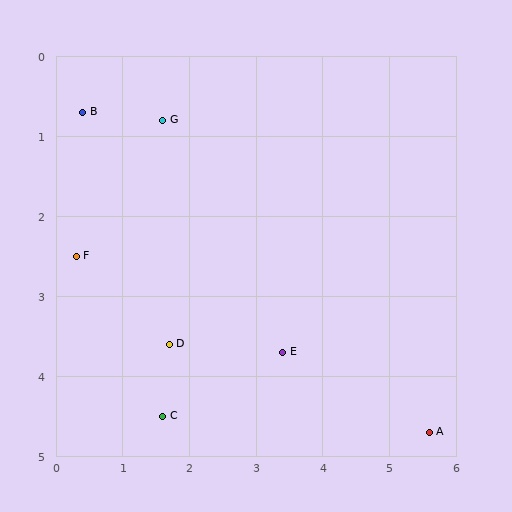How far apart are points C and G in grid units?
Points C and G are about 3.7 grid units apart.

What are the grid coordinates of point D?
Point D is at approximately (1.7, 3.6).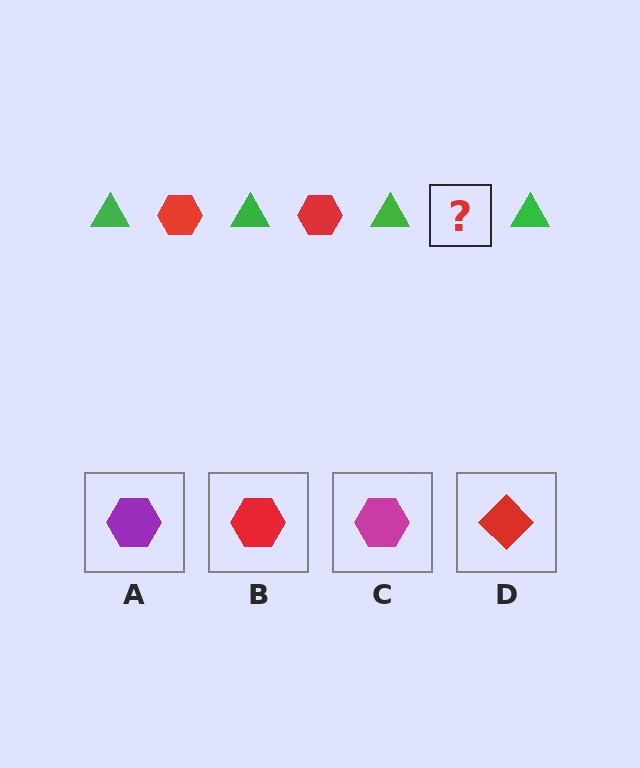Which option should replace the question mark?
Option B.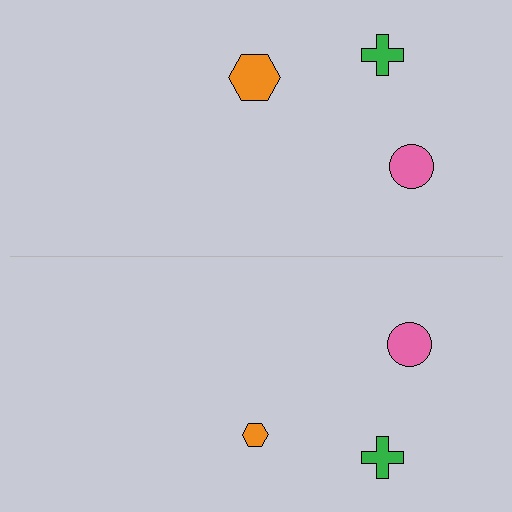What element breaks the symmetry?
The orange hexagon on the bottom side has a different size than its mirror counterpart.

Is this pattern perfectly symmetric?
No, the pattern is not perfectly symmetric. The orange hexagon on the bottom side has a different size than its mirror counterpart.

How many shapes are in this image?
There are 6 shapes in this image.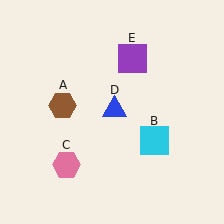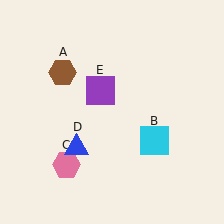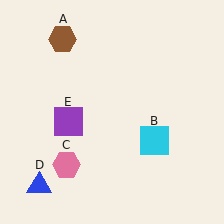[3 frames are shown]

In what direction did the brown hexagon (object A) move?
The brown hexagon (object A) moved up.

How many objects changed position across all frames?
3 objects changed position: brown hexagon (object A), blue triangle (object D), purple square (object E).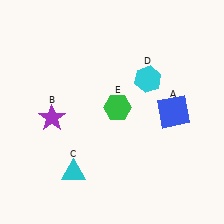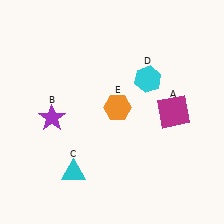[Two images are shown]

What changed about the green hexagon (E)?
In Image 1, E is green. In Image 2, it changed to orange.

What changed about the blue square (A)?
In Image 1, A is blue. In Image 2, it changed to magenta.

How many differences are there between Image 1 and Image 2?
There are 2 differences between the two images.